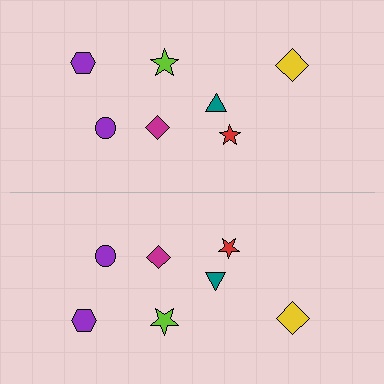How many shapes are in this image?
There are 14 shapes in this image.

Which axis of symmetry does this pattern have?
The pattern has a horizontal axis of symmetry running through the center of the image.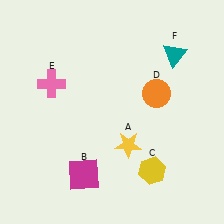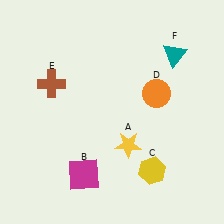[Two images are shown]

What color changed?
The cross (E) changed from pink in Image 1 to brown in Image 2.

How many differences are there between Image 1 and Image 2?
There is 1 difference between the two images.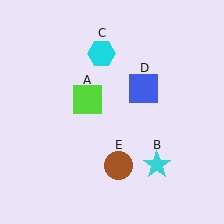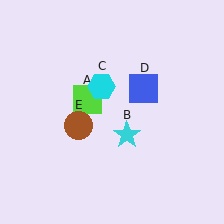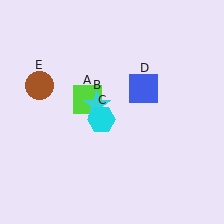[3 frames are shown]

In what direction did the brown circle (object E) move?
The brown circle (object E) moved up and to the left.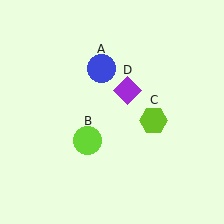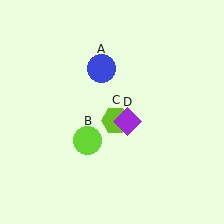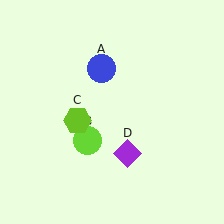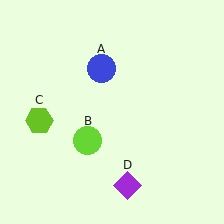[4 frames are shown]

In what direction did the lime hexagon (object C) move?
The lime hexagon (object C) moved left.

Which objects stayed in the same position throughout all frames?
Blue circle (object A) and lime circle (object B) remained stationary.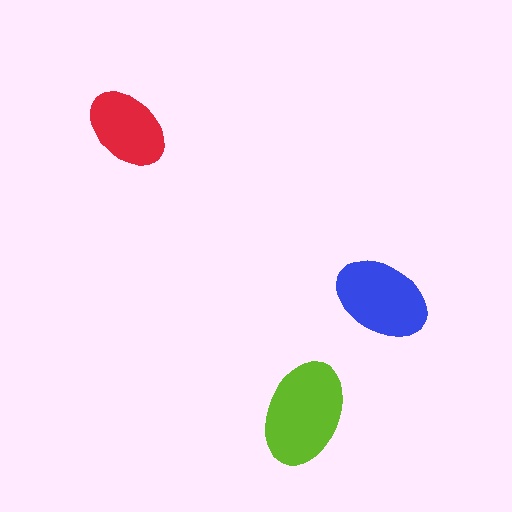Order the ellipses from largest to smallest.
the lime one, the blue one, the red one.